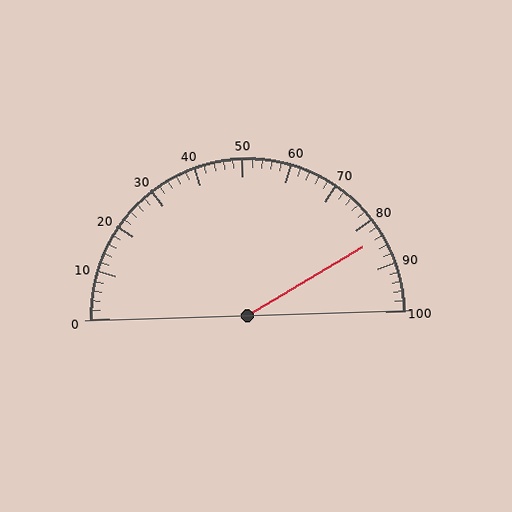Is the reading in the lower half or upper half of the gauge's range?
The reading is in the upper half of the range (0 to 100).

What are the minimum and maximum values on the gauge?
The gauge ranges from 0 to 100.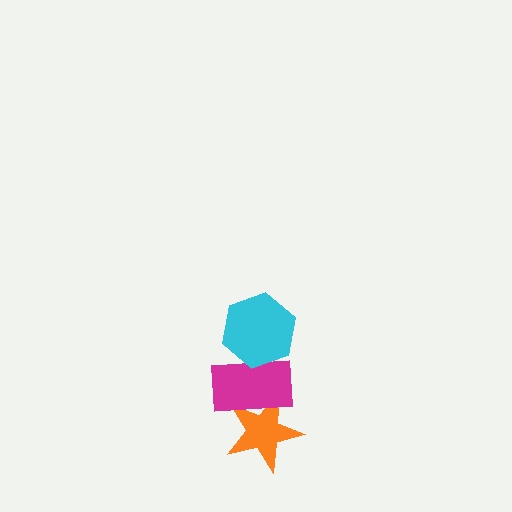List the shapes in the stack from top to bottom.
From top to bottom: the cyan hexagon, the magenta rectangle, the orange star.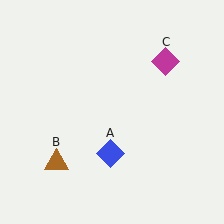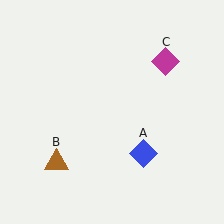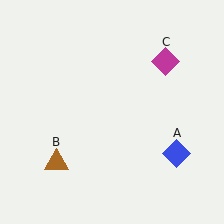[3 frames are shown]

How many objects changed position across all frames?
1 object changed position: blue diamond (object A).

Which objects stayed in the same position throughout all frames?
Brown triangle (object B) and magenta diamond (object C) remained stationary.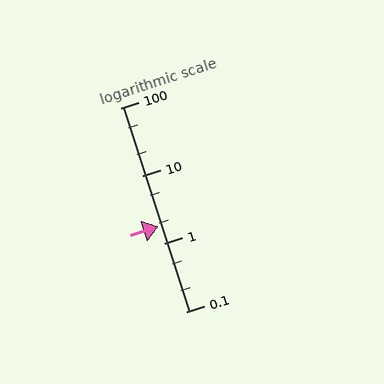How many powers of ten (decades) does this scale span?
The scale spans 3 decades, from 0.1 to 100.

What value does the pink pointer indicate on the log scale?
The pointer indicates approximately 1.8.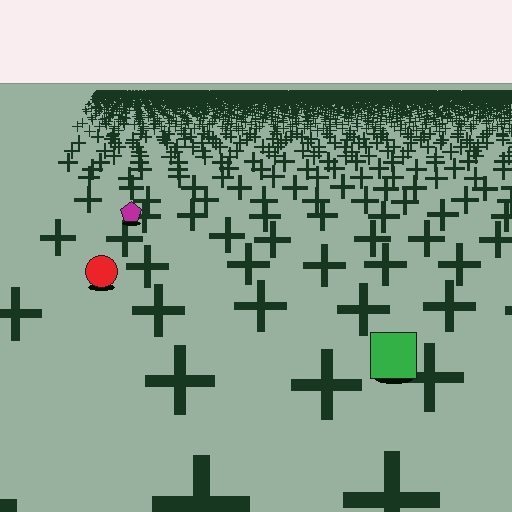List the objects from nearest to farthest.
From nearest to farthest: the green square, the red circle, the magenta pentagon.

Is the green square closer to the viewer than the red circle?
Yes. The green square is closer — you can tell from the texture gradient: the ground texture is coarser near it.